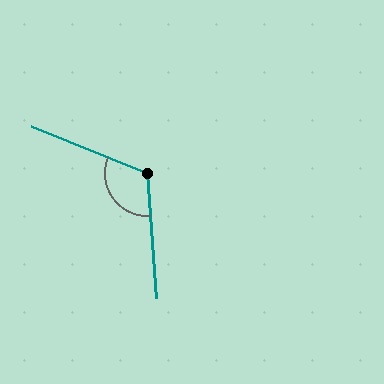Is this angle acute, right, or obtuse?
It is obtuse.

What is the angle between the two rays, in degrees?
Approximately 116 degrees.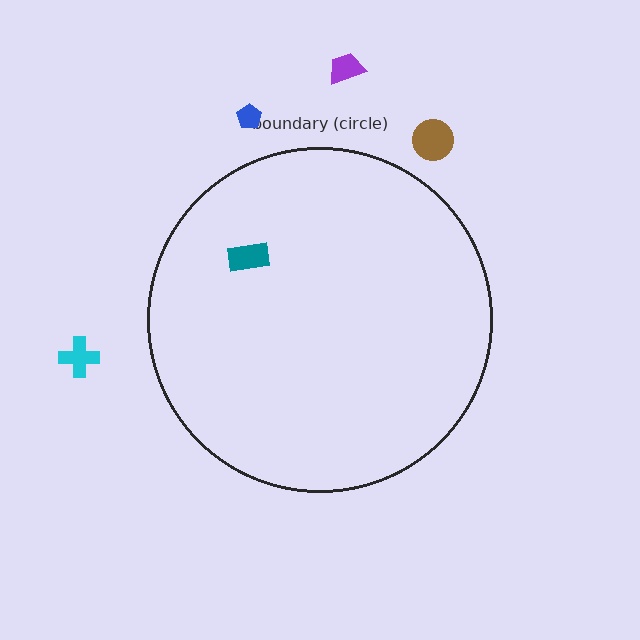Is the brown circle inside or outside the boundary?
Outside.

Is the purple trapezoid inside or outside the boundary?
Outside.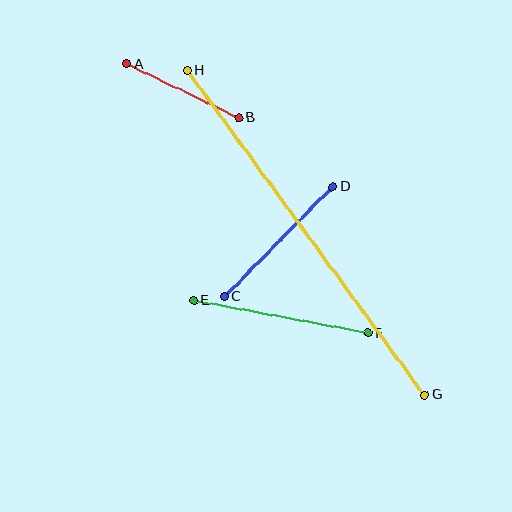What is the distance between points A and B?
The distance is approximately 124 pixels.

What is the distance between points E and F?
The distance is approximately 178 pixels.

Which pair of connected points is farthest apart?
Points G and H are farthest apart.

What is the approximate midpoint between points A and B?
The midpoint is at approximately (182, 91) pixels.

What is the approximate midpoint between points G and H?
The midpoint is at approximately (306, 233) pixels.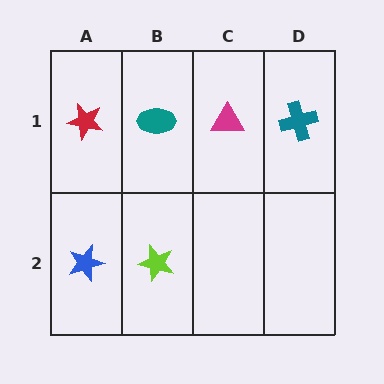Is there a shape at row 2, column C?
No, that cell is empty.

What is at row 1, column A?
A red star.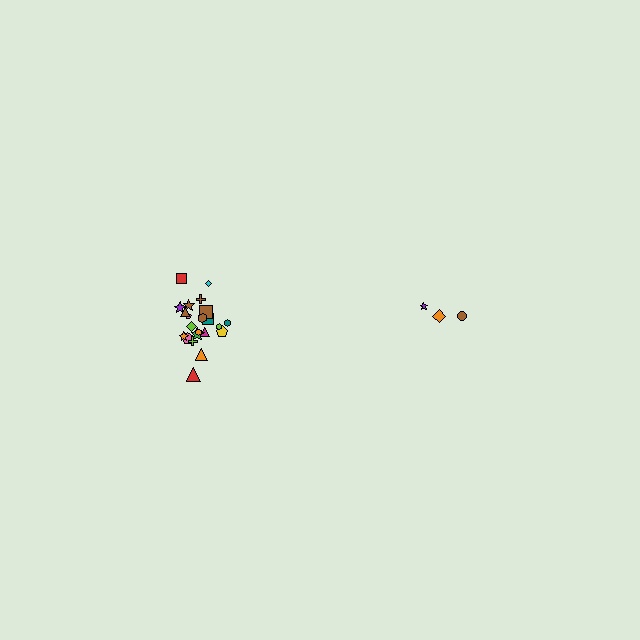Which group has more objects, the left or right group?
The left group.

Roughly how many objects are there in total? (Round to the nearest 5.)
Roughly 25 objects in total.